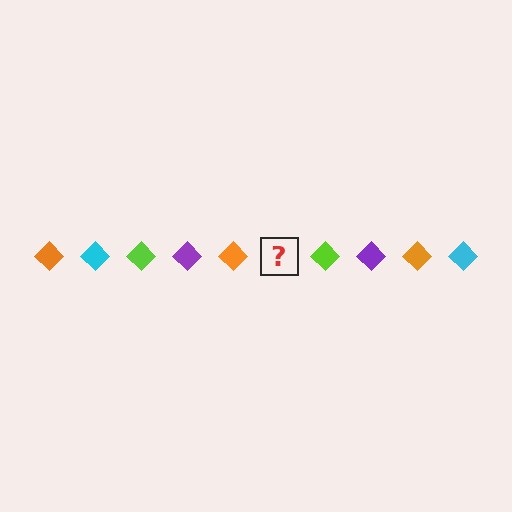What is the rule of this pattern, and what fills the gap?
The rule is that the pattern cycles through orange, cyan, lime, purple diamonds. The gap should be filled with a cyan diamond.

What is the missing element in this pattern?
The missing element is a cyan diamond.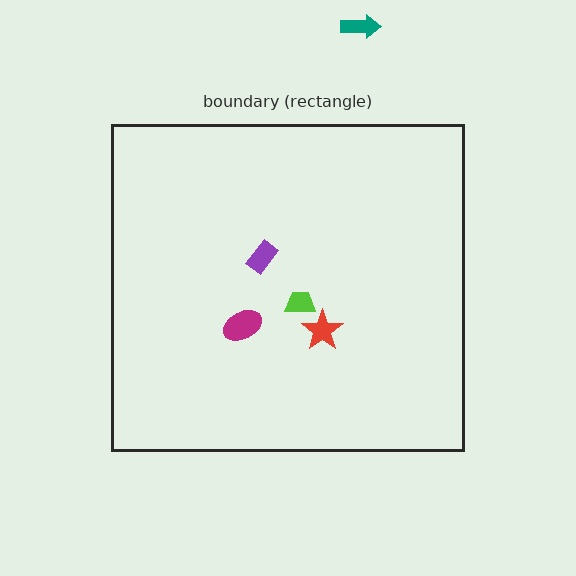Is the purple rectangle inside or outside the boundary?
Inside.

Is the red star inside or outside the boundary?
Inside.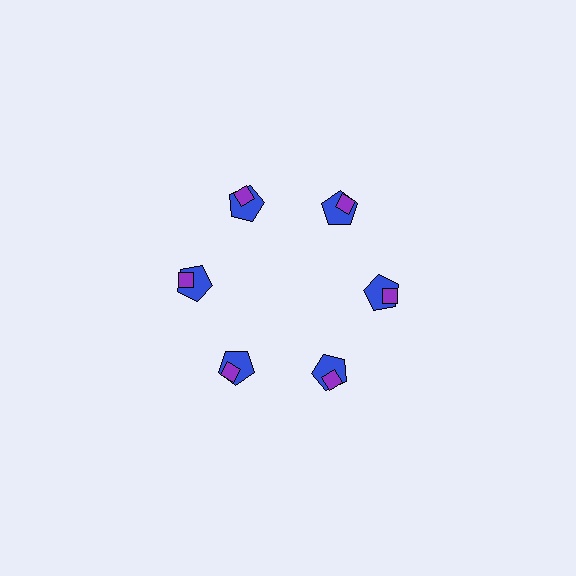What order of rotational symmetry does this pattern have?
This pattern has 6-fold rotational symmetry.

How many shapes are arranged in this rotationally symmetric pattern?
There are 12 shapes, arranged in 6 groups of 2.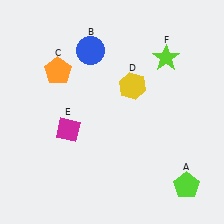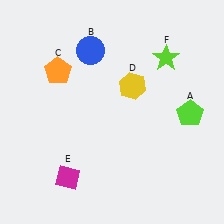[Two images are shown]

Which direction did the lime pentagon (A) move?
The lime pentagon (A) moved up.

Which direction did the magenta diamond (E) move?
The magenta diamond (E) moved down.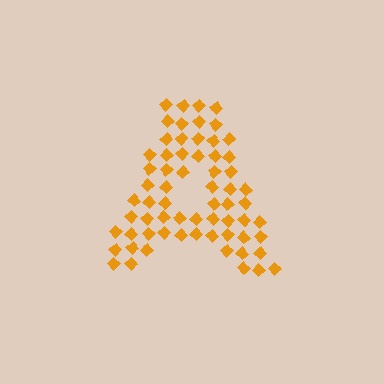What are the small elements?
The small elements are diamonds.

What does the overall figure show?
The overall figure shows the letter A.